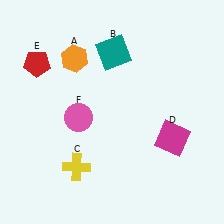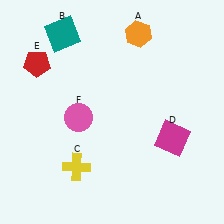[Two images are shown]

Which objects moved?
The objects that moved are: the orange hexagon (A), the teal square (B).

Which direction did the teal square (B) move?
The teal square (B) moved left.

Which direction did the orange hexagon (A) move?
The orange hexagon (A) moved right.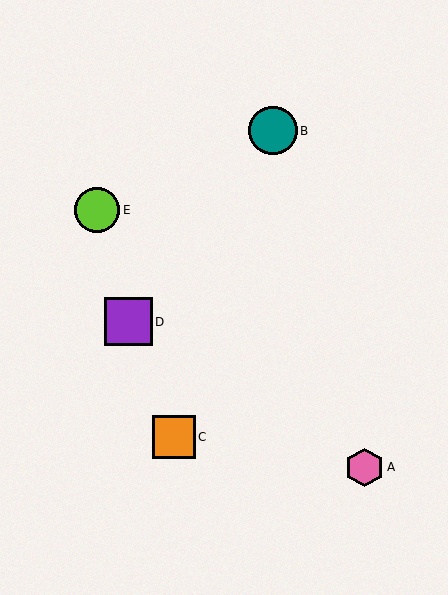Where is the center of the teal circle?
The center of the teal circle is at (273, 131).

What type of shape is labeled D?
Shape D is a purple square.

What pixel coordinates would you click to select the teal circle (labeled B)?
Click at (273, 131) to select the teal circle B.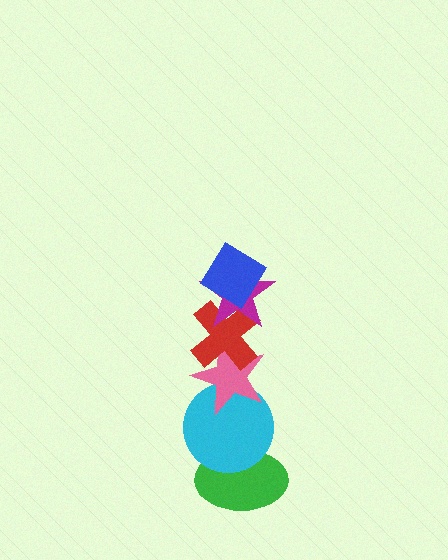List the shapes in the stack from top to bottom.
From top to bottom: the blue diamond, the magenta star, the red cross, the pink star, the cyan circle, the green ellipse.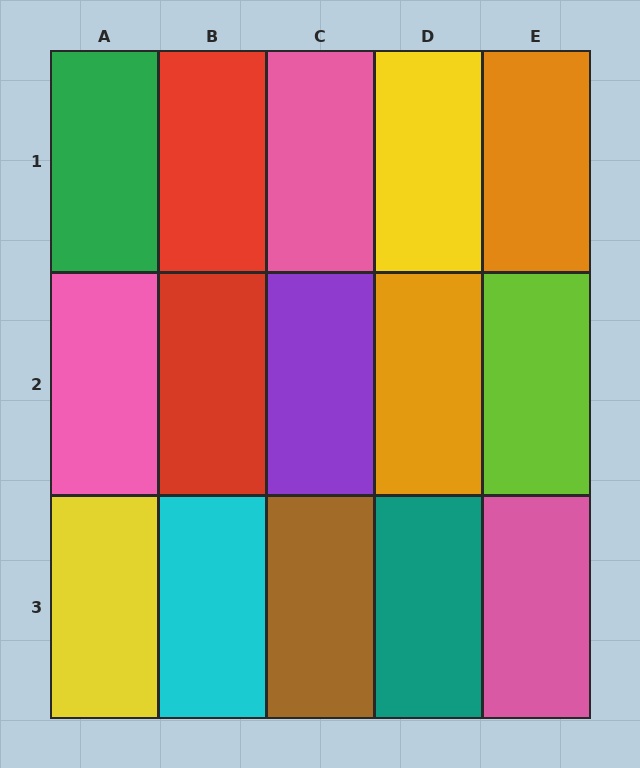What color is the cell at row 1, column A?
Green.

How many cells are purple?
1 cell is purple.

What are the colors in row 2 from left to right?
Pink, red, purple, orange, lime.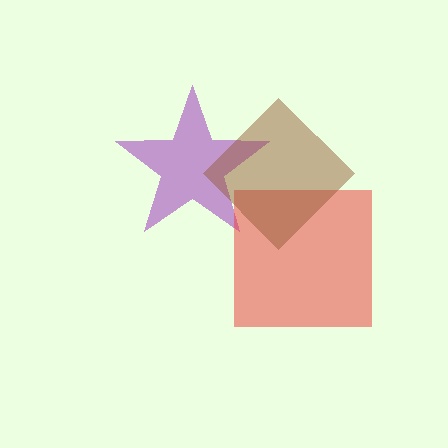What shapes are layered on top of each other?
The layered shapes are: a purple star, a red square, a brown diamond.